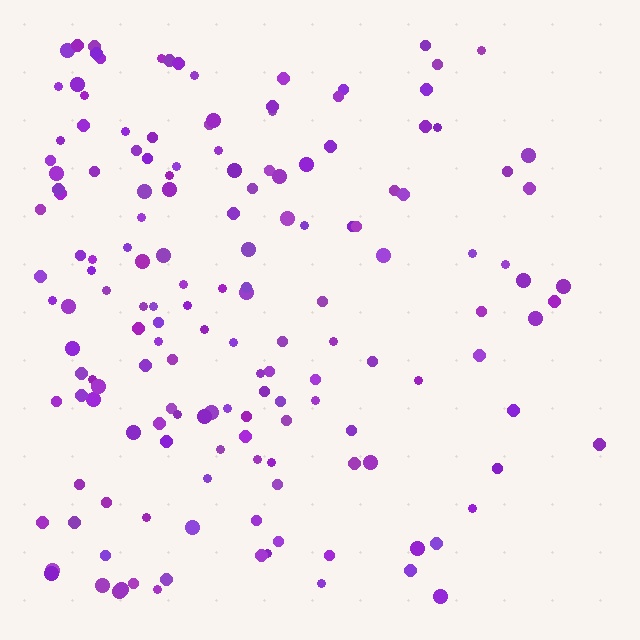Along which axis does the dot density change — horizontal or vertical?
Horizontal.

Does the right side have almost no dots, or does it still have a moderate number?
Still a moderate number, just noticeably fewer than the left.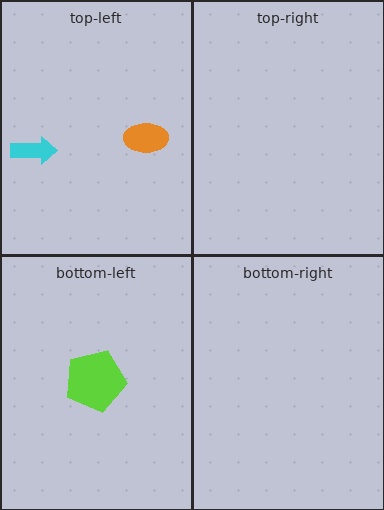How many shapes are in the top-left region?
2.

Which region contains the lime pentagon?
The bottom-left region.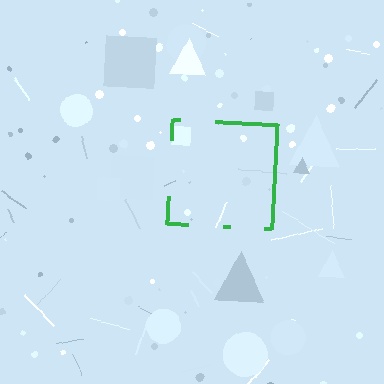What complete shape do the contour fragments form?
The contour fragments form a square.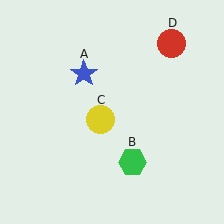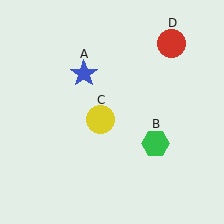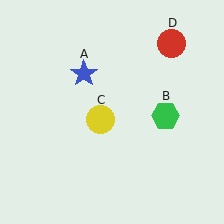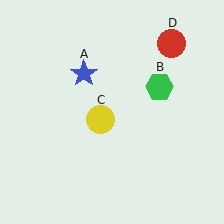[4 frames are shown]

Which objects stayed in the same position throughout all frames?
Blue star (object A) and yellow circle (object C) and red circle (object D) remained stationary.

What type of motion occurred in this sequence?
The green hexagon (object B) rotated counterclockwise around the center of the scene.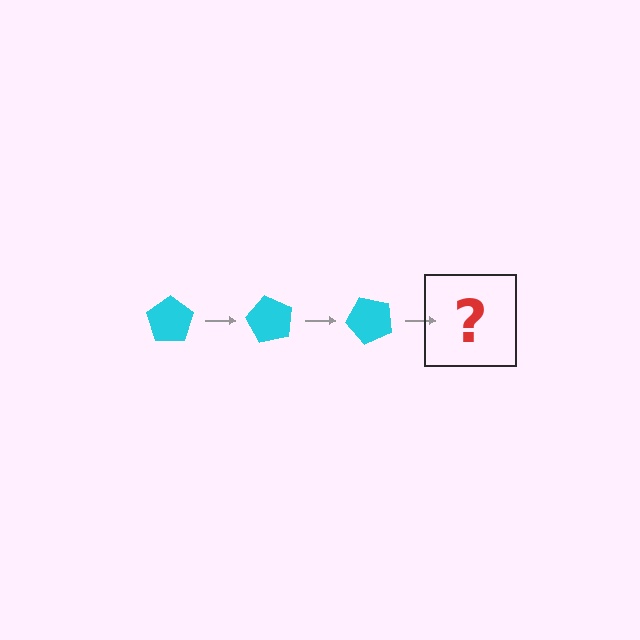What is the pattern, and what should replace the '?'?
The pattern is that the pentagon rotates 60 degrees each step. The '?' should be a cyan pentagon rotated 180 degrees.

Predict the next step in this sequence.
The next step is a cyan pentagon rotated 180 degrees.